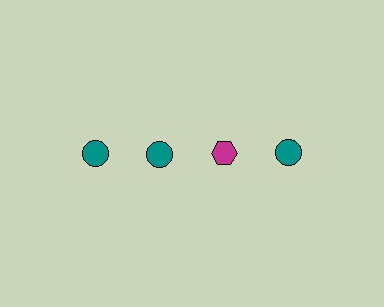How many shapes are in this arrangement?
There are 4 shapes arranged in a grid pattern.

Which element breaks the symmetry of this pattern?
The magenta hexagon in the top row, center column breaks the symmetry. All other shapes are teal circles.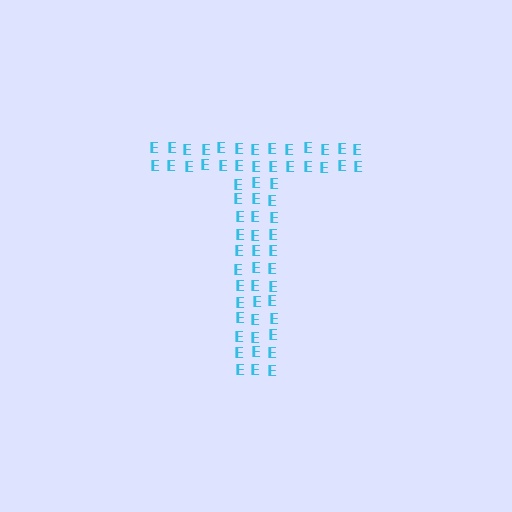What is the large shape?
The large shape is the letter T.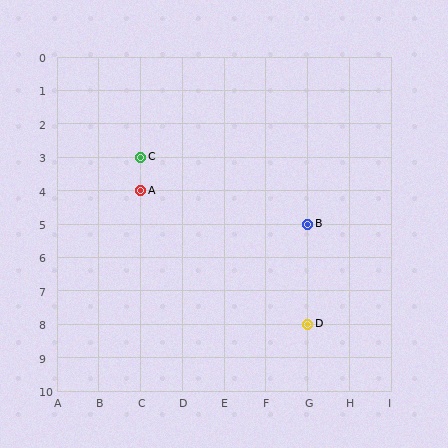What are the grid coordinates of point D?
Point D is at grid coordinates (G, 8).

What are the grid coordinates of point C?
Point C is at grid coordinates (C, 3).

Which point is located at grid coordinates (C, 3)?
Point C is at (C, 3).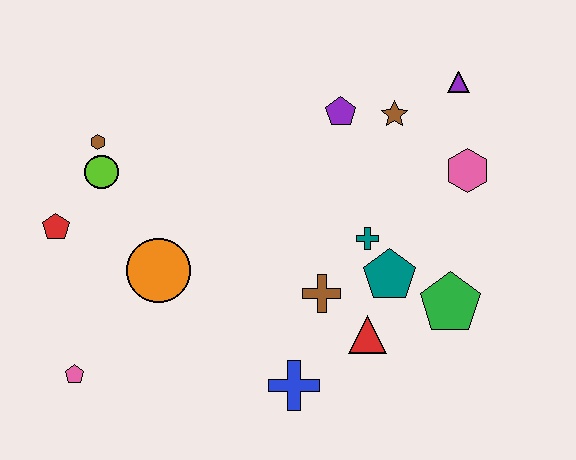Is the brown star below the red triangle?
No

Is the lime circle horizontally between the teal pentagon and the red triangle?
No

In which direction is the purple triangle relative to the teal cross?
The purple triangle is above the teal cross.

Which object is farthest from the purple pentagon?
The pink pentagon is farthest from the purple pentagon.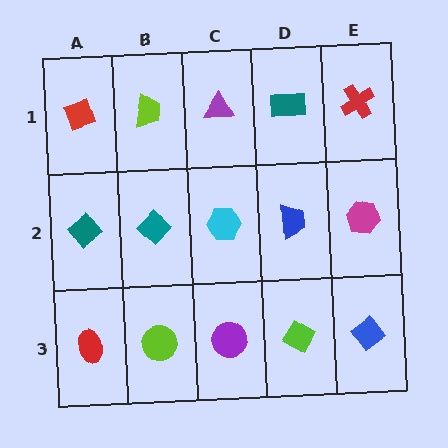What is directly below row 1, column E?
A magenta hexagon.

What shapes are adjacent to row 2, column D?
A teal rectangle (row 1, column D), a lime diamond (row 3, column D), a cyan hexagon (row 2, column C), a magenta hexagon (row 2, column E).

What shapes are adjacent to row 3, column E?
A magenta hexagon (row 2, column E), a lime diamond (row 3, column D).